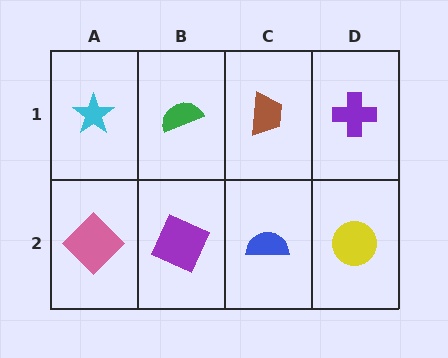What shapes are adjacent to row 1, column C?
A blue semicircle (row 2, column C), a green semicircle (row 1, column B), a purple cross (row 1, column D).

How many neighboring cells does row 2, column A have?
2.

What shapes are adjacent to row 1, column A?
A pink diamond (row 2, column A), a green semicircle (row 1, column B).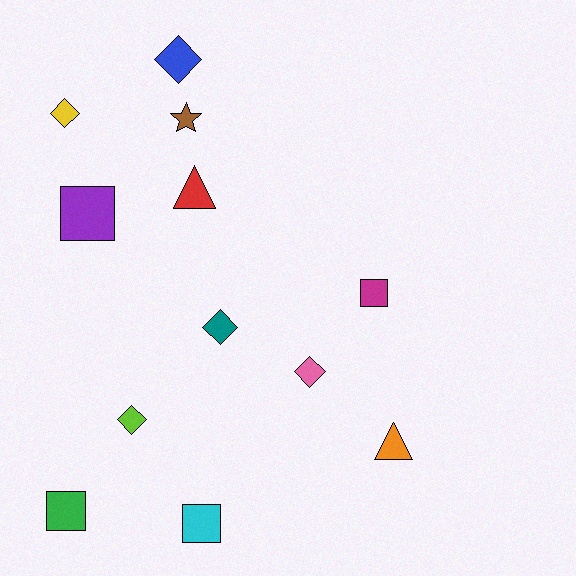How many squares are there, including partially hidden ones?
There are 4 squares.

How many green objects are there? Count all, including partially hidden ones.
There is 1 green object.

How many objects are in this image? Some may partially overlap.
There are 12 objects.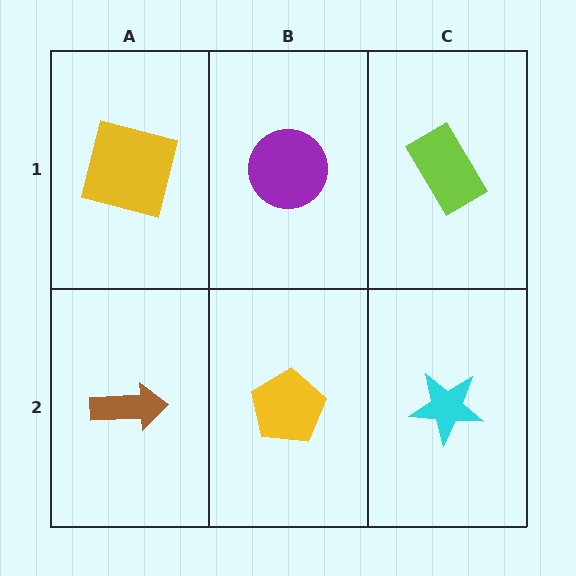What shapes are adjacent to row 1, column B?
A yellow pentagon (row 2, column B), a yellow square (row 1, column A), a lime rectangle (row 1, column C).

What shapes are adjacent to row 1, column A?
A brown arrow (row 2, column A), a purple circle (row 1, column B).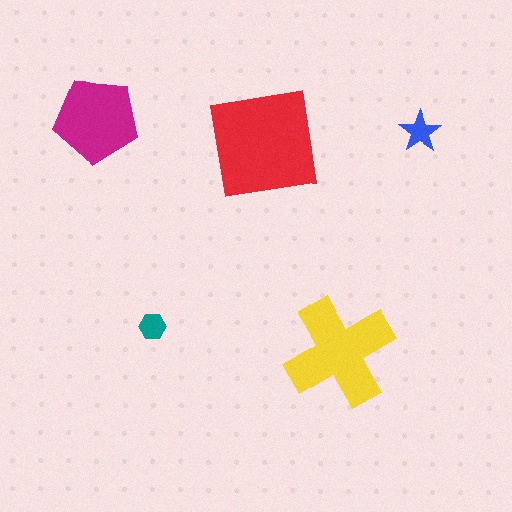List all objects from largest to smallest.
The red square, the yellow cross, the magenta pentagon, the blue star, the teal hexagon.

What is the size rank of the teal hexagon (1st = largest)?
5th.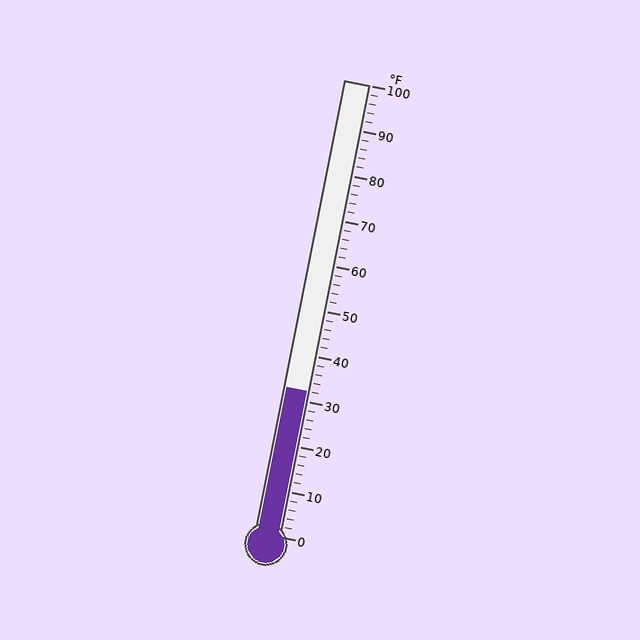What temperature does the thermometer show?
The thermometer shows approximately 32°F.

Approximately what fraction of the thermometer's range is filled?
The thermometer is filled to approximately 30% of its range.